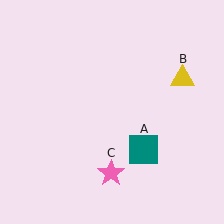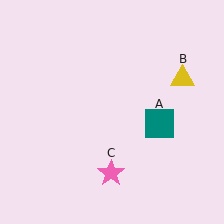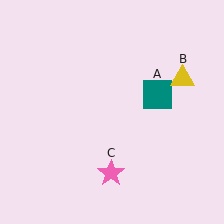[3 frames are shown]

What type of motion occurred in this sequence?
The teal square (object A) rotated counterclockwise around the center of the scene.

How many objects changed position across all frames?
1 object changed position: teal square (object A).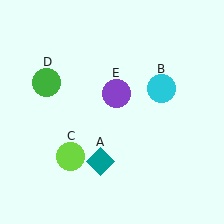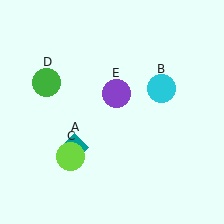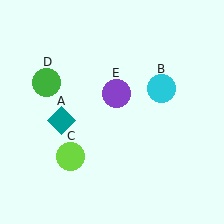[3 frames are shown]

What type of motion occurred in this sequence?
The teal diamond (object A) rotated clockwise around the center of the scene.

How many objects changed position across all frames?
1 object changed position: teal diamond (object A).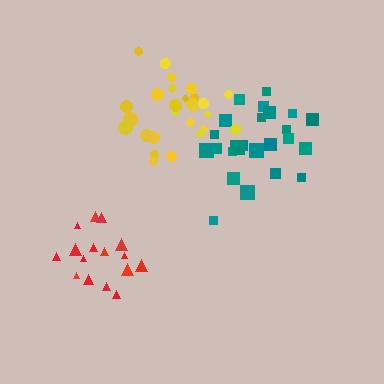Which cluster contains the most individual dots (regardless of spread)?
Yellow (29).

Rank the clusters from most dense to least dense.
red, yellow, teal.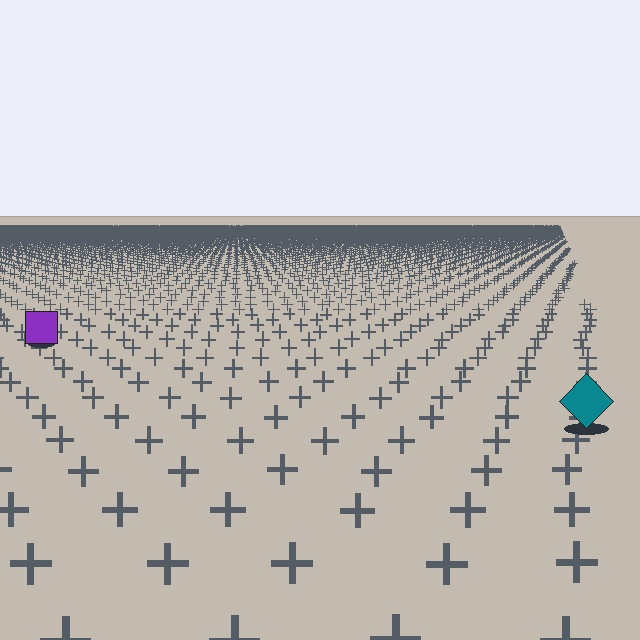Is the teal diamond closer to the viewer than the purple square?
Yes. The teal diamond is closer — you can tell from the texture gradient: the ground texture is coarser near it.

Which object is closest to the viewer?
The teal diamond is closest. The texture marks near it are larger and more spread out.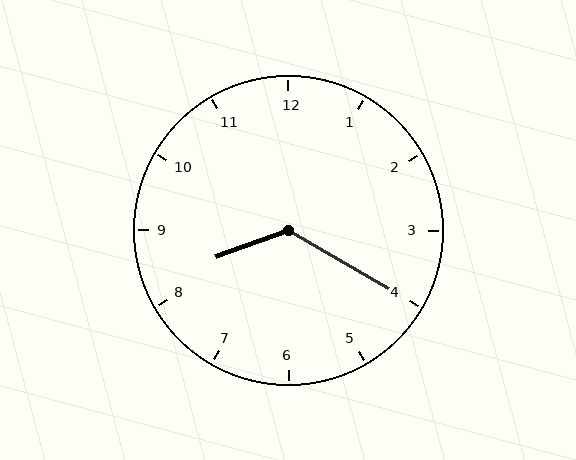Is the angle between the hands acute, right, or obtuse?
It is obtuse.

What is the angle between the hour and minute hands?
Approximately 130 degrees.